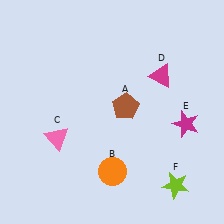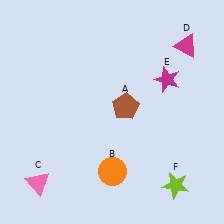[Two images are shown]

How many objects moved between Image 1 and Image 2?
3 objects moved between the two images.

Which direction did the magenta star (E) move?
The magenta star (E) moved up.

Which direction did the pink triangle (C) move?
The pink triangle (C) moved down.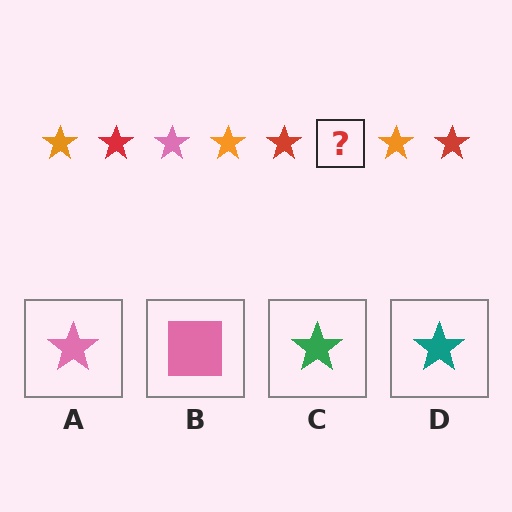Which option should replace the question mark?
Option A.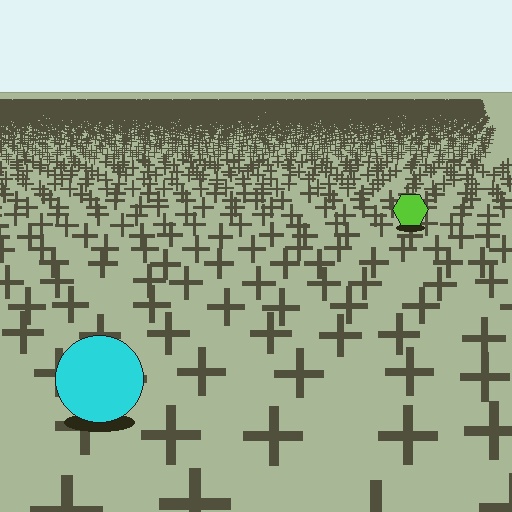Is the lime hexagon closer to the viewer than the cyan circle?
No. The cyan circle is closer — you can tell from the texture gradient: the ground texture is coarser near it.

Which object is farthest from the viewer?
The lime hexagon is farthest from the viewer. It appears smaller and the ground texture around it is denser.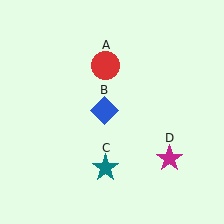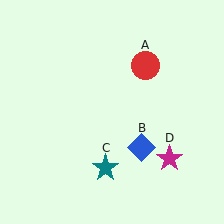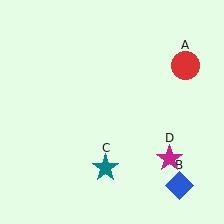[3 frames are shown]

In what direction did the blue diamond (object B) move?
The blue diamond (object B) moved down and to the right.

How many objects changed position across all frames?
2 objects changed position: red circle (object A), blue diamond (object B).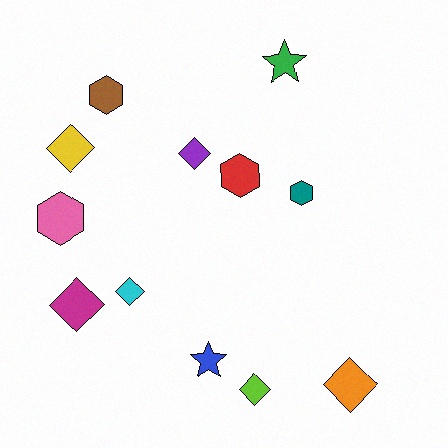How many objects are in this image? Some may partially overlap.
There are 12 objects.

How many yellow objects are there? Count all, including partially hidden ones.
There is 1 yellow object.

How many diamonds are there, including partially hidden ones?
There are 6 diamonds.